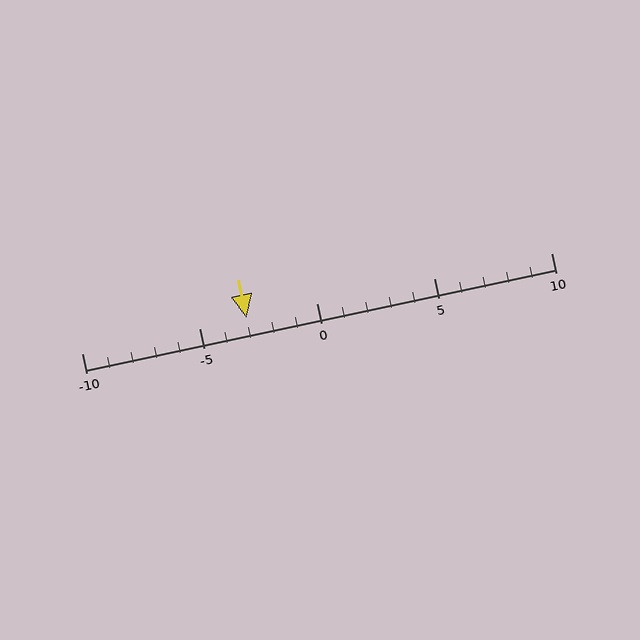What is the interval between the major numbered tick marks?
The major tick marks are spaced 5 units apart.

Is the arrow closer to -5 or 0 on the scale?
The arrow is closer to -5.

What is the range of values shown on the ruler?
The ruler shows values from -10 to 10.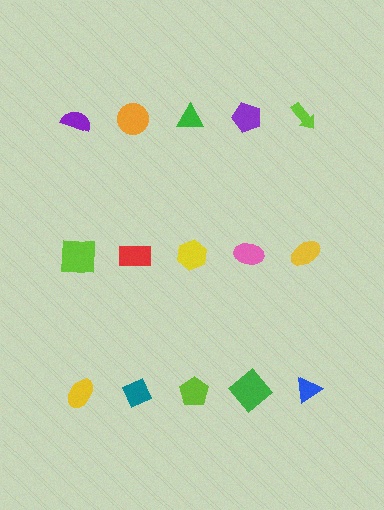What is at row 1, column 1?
A purple semicircle.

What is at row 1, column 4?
A purple pentagon.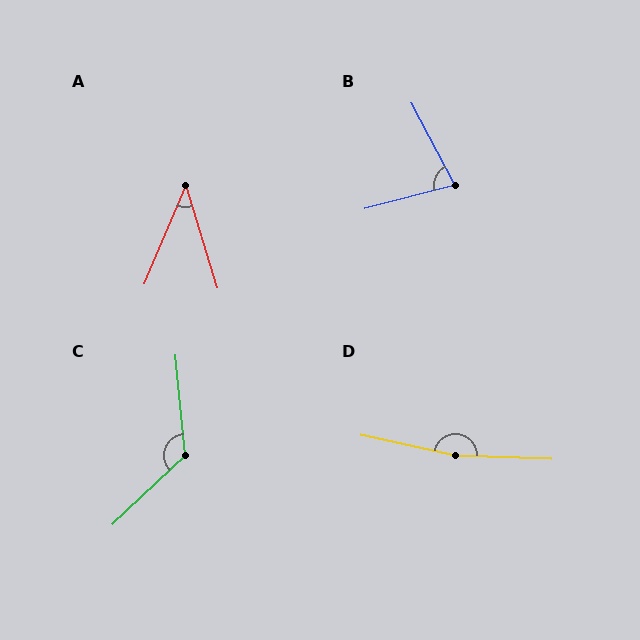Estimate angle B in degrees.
Approximately 77 degrees.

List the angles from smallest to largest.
A (40°), B (77°), C (128°), D (170°).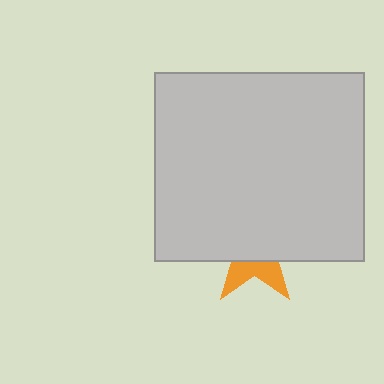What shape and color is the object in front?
The object in front is a light gray rectangle.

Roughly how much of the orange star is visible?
A small part of it is visible (roughly 34%).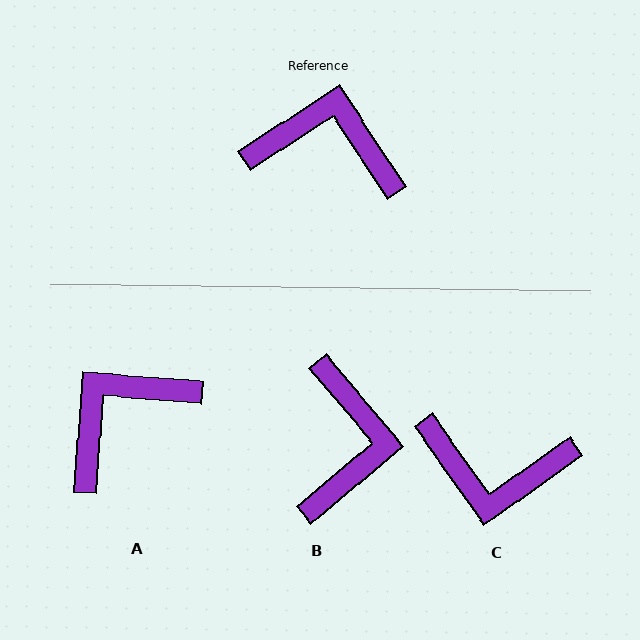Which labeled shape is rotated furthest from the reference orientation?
C, about 178 degrees away.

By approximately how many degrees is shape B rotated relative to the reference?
Approximately 83 degrees clockwise.